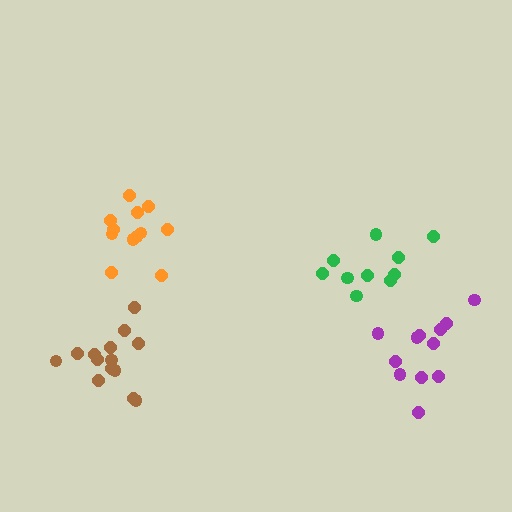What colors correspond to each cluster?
The clusters are colored: purple, brown, orange, green.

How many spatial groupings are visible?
There are 4 spatial groupings.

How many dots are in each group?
Group 1: 12 dots, Group 2: 14 dots, Group 3: 12 dots, Group 4: 10 dots (48 total).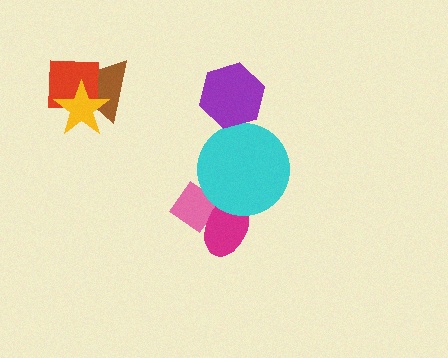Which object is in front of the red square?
The yellow star is in front of the red square.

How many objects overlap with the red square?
2 objects overlap with the red square.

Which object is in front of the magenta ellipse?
The cyan circle is in front of the magenta ellipse.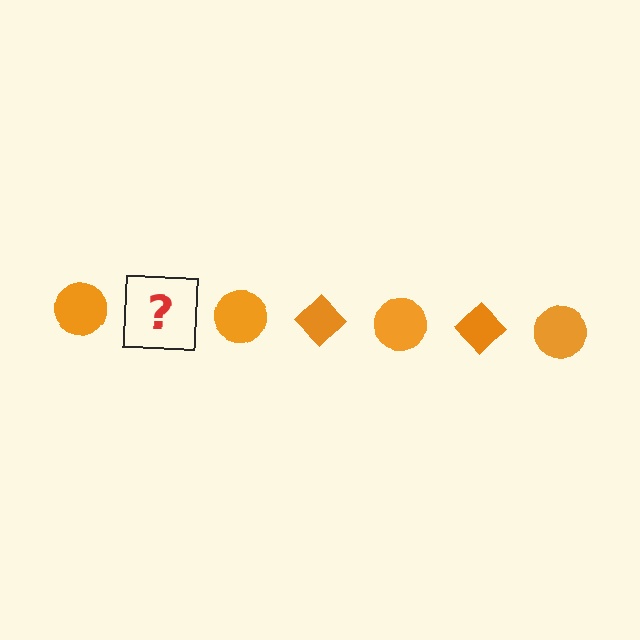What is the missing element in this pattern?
The missing element is an orange diamond.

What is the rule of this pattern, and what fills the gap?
The rule is that the pattern cycles through circle, diamond shapes in orange. The gap should be filled with an orange diamond.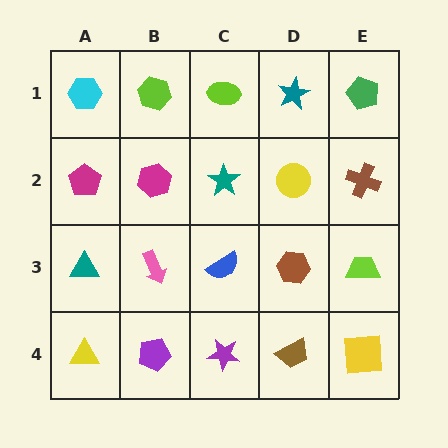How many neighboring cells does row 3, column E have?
3.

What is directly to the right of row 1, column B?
A lime ellipse.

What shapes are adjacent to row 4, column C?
A blue semicircle (row 3, column C), a purple pentagon (row 4, column B), a brown trapezoid (row 4, column D).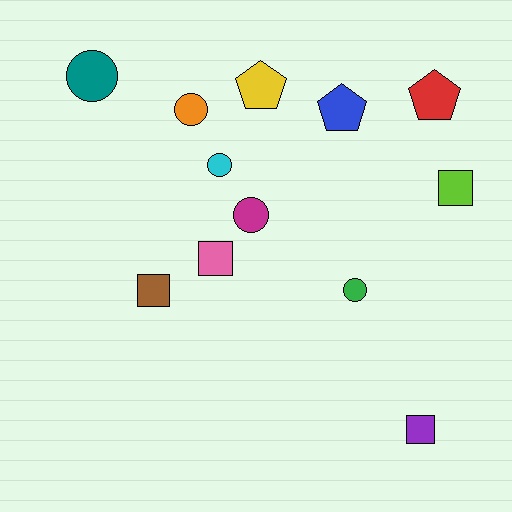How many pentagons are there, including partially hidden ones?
There are 3 pentagons.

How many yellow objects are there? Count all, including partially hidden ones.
There is 1 yellow object.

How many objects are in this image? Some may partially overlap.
There are 12 objects.